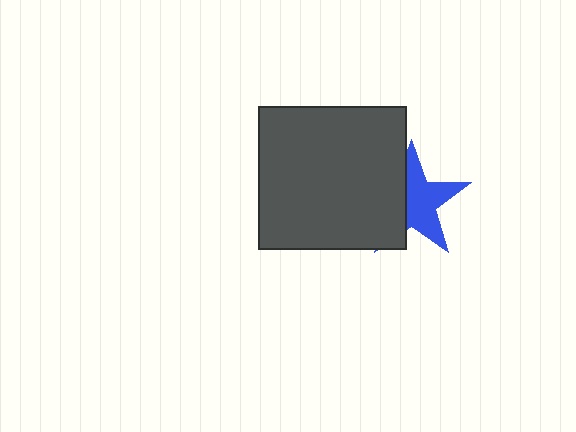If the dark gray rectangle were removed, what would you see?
You would see the complete blue star.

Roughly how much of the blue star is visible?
About half of it is visible (roughly 57%).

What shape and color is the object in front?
The object in front is a dark gray rectangle.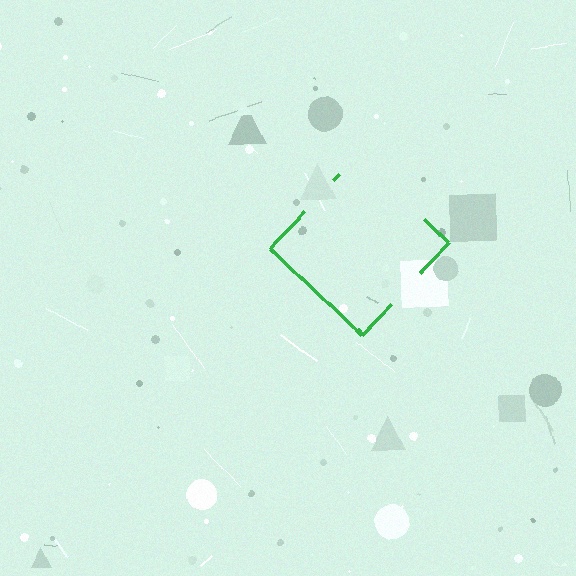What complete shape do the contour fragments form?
The contour fragments form a diamond.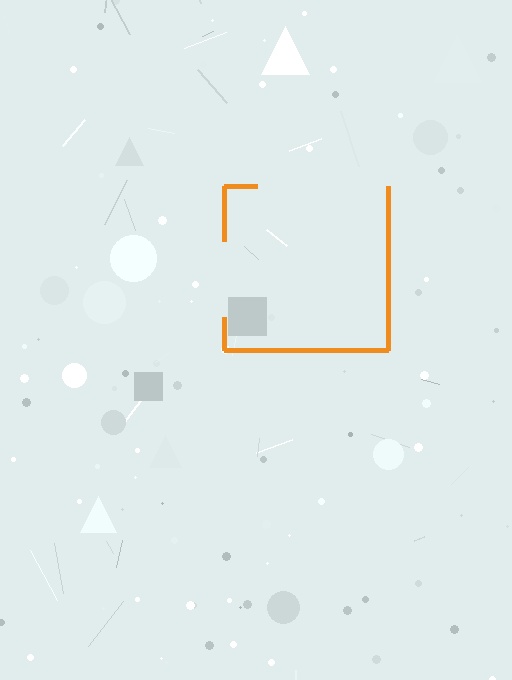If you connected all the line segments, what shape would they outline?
They would outline a square.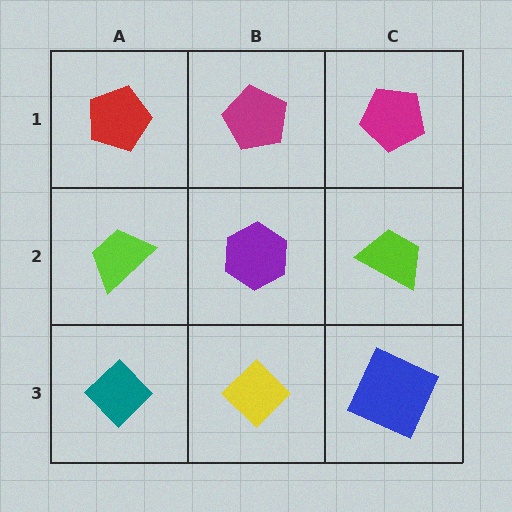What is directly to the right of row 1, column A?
A magenta pentagon.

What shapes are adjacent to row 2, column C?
A magenta pentagon (row 1, column C), a blue square (row 3, column C), a purple hexagon (row 2, column B).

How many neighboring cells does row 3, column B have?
3.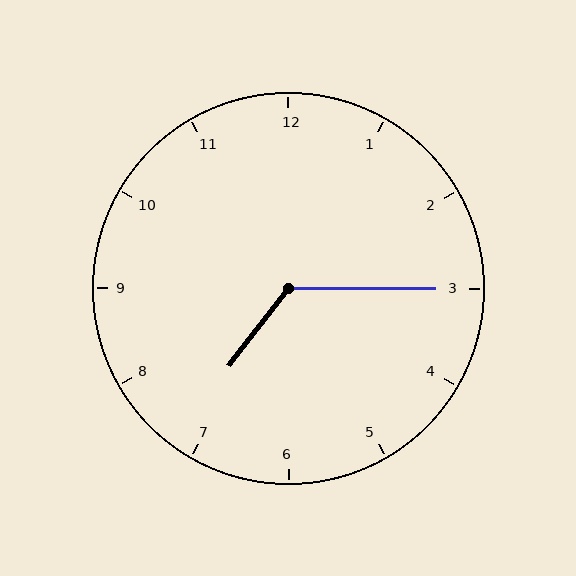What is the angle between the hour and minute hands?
Approximately 128 degrees.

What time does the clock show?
7:15.